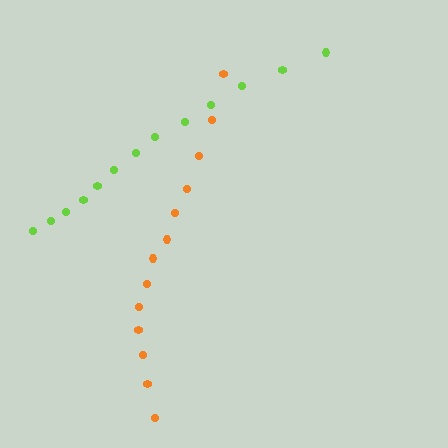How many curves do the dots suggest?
There are 2 distinct paths.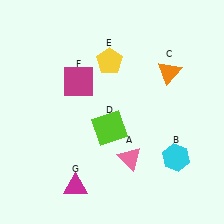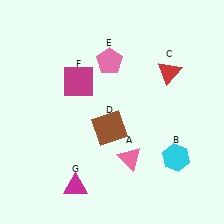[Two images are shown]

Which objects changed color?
C changed from orange to red. D changed from lime to brown. E changed from yellow to pink.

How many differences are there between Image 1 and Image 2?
There are 3 differences between the two images.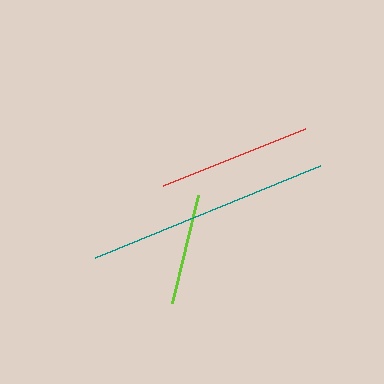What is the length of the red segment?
The red segment is approximately 153 pixels long.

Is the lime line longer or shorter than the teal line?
The teal line is longer than the lime line.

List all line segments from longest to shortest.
From longest to shortest: teal, red, lime.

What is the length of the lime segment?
The lime segment is approximately 110 pixels long.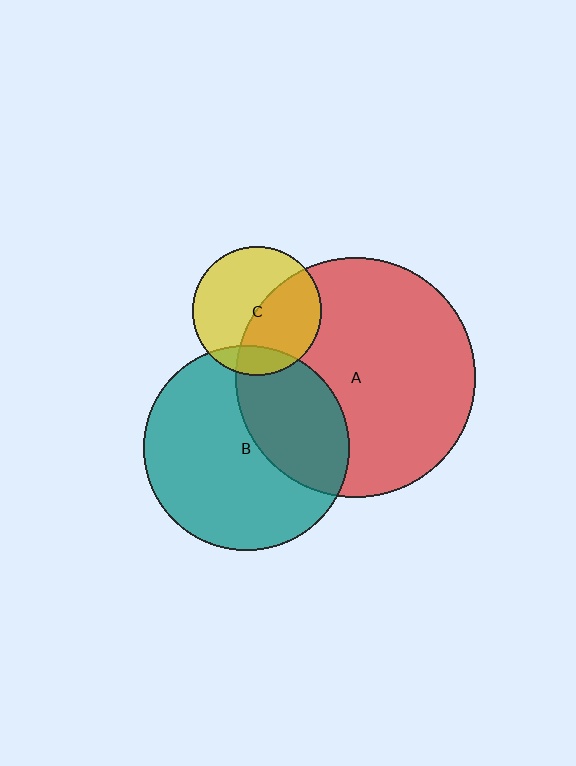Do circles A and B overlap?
Yes.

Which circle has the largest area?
Circle A (red).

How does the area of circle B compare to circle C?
Approximately 2.5 times.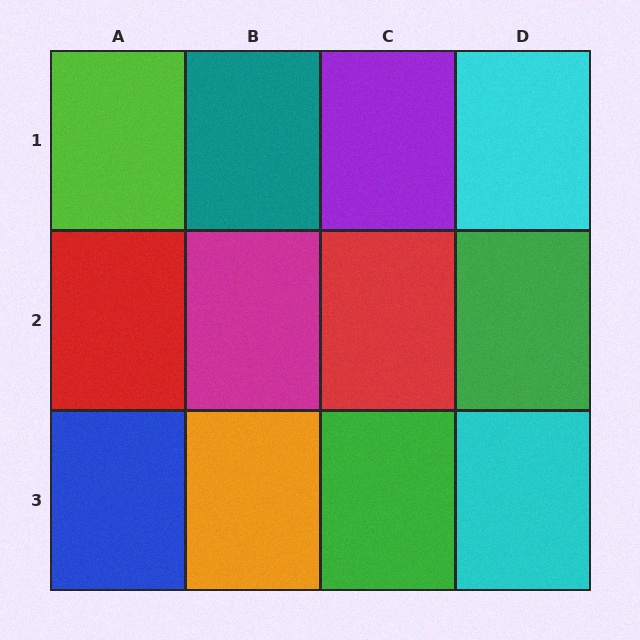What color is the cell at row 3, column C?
Green.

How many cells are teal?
1 cell is teal.